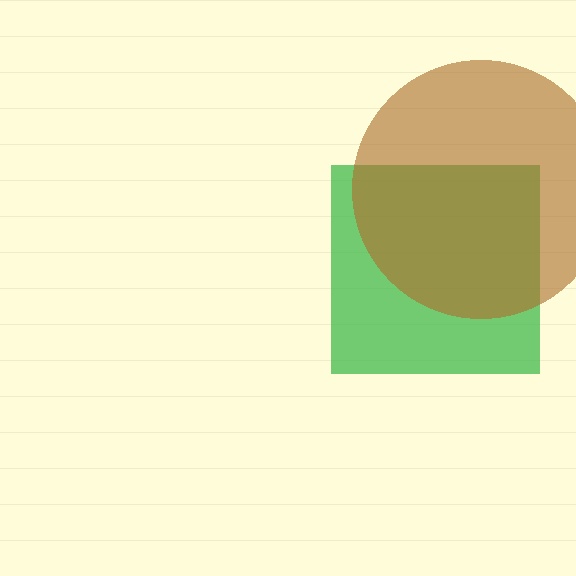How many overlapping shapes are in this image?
There are 2 overlapping shapes in the image.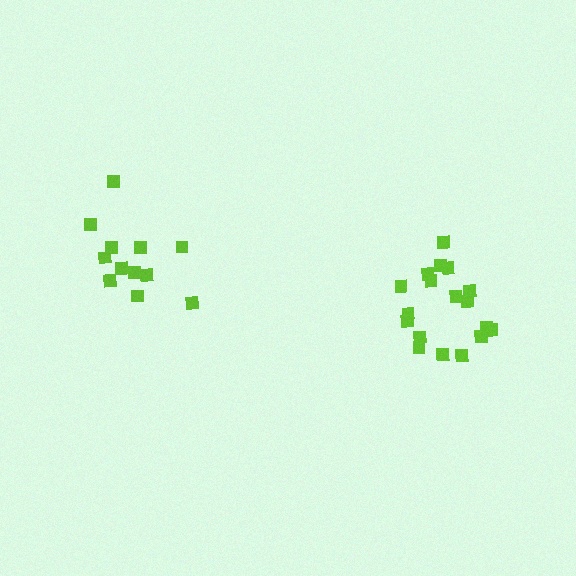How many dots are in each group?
Group 1: 18 dots, Group 2: 12 dots (30 total).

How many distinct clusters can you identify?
There are 2 distinct clusters.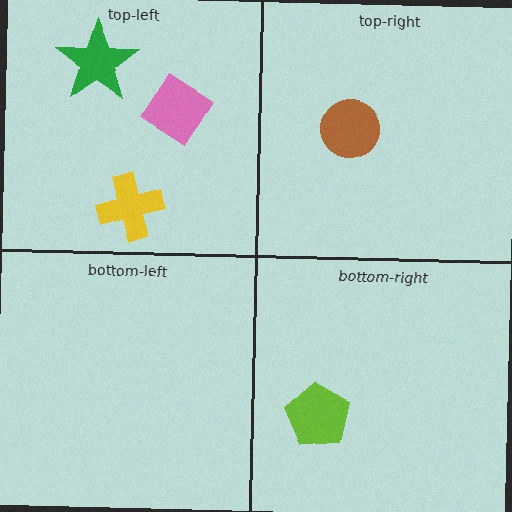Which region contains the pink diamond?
The top-left region.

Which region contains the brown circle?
The top-right region.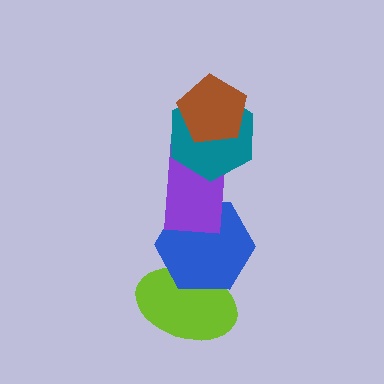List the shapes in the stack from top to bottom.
From top to bottom: the brown pentagon, the teal hexagon, the purple rectangle, the blue hexagon, the lime ellipse.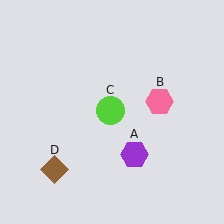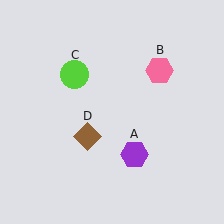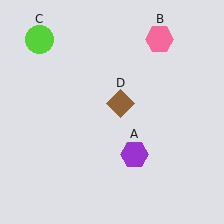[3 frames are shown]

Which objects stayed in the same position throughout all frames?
Purple hexagon (object A) remained stationary.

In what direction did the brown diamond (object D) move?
The brown diamond (object D) moved up and to the right.